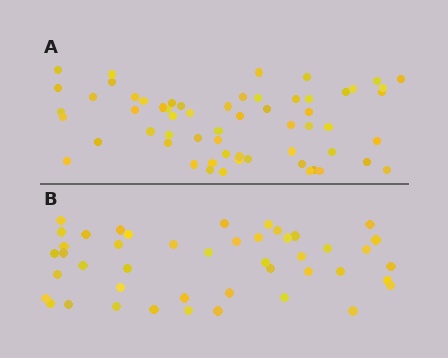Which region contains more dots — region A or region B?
Region A (the top region) has more dots.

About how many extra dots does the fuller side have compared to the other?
Region A has approximately 15 more dots than region B.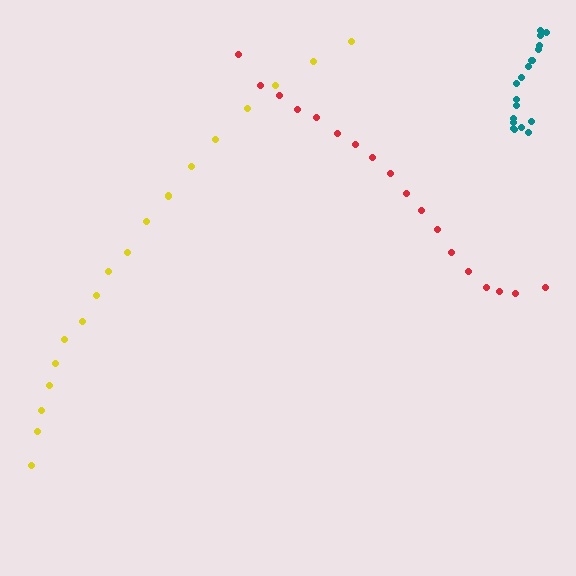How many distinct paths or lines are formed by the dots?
There are 3 distinct paths.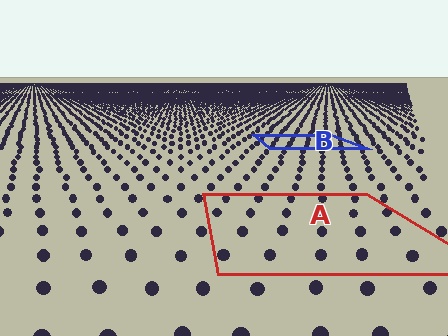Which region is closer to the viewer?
Region A is closer. The texture elements there are larger and more spread out.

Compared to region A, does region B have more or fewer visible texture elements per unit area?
Region B has more texture elements per unit area — they are packed more densely because it is farther away.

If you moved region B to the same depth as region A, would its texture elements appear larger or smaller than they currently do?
They would appear larger. At a closer depth, the same texture elements are projected at a bigger on-screen size.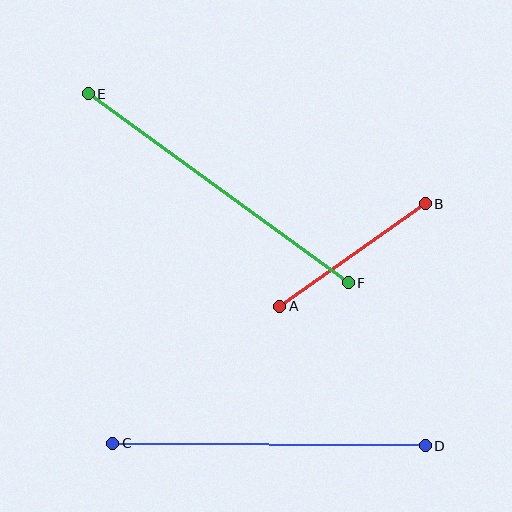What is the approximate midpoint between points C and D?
The midpoint is at approximately (269, 444) pixels.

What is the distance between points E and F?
The distance is approximately 322 pixels.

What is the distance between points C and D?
The distance is approximately 312 pixels.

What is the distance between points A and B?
The distance is approximately 178 pixels.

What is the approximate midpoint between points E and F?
The midpoint is at approximately (218, 188) pixels.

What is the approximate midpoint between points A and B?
The midpoint is at approximately (353, 255) pixels.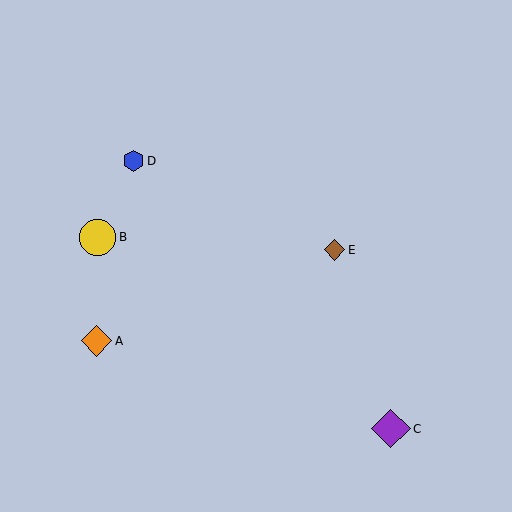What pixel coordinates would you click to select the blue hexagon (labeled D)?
Click at (134, 161) to select the blue hexagon D.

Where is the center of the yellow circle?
The center of the yellow circle is at (98, 237).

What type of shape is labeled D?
Shape D is a blue hexagon.